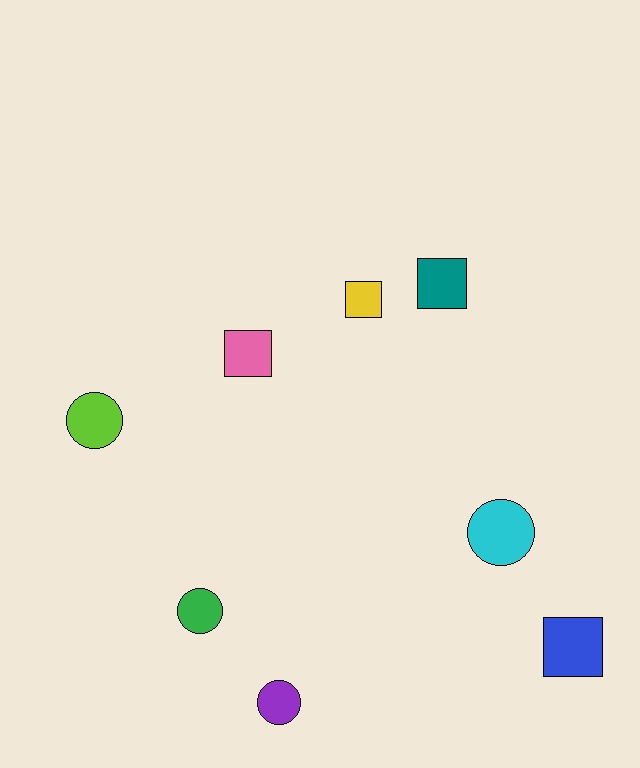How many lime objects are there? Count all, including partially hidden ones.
There is 1 lime object.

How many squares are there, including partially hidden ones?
There are 4 squares.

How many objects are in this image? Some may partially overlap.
There are 8 objects.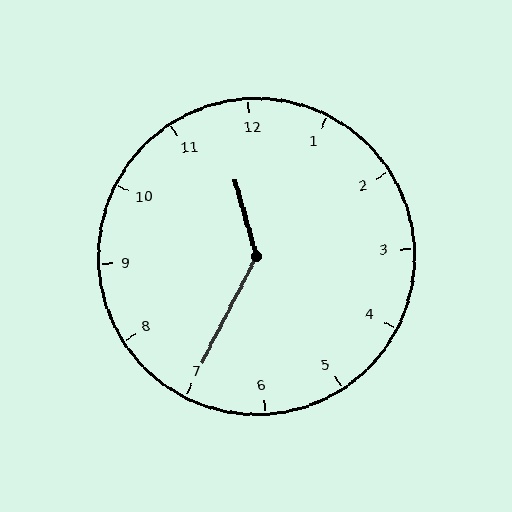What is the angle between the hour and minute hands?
Approximately 138 degrees.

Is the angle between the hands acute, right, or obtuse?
It is obtuse.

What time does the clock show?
11:35.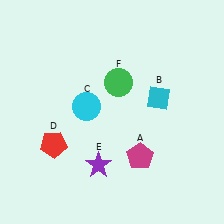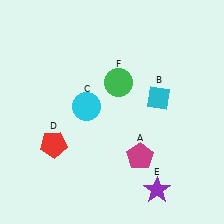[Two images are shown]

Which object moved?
The purple star (E) moved right.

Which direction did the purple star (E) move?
The purple star (E) moved right.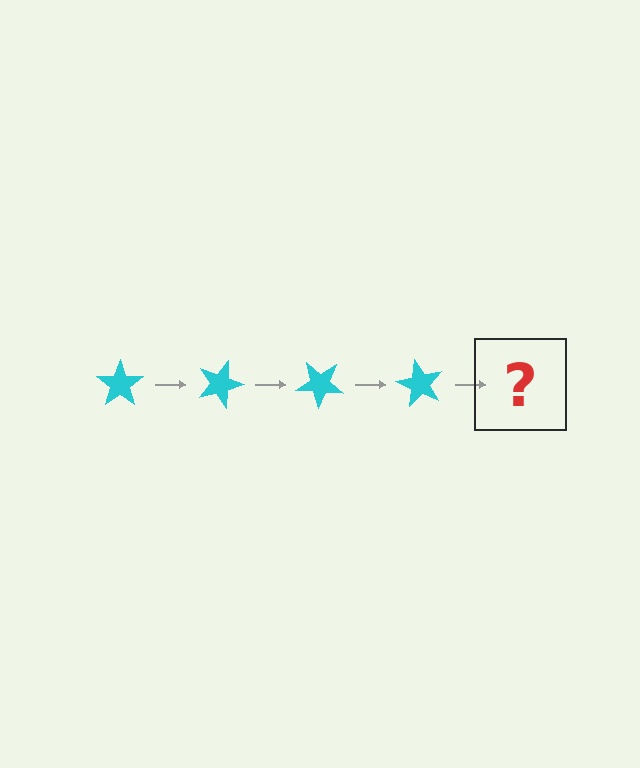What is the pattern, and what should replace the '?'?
The pattern is that the star rotates 20 degrees each step. The '?' should be a cyan star rotated 80 degrees.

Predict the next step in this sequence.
The next step is a cyan star rotated 80 degrees.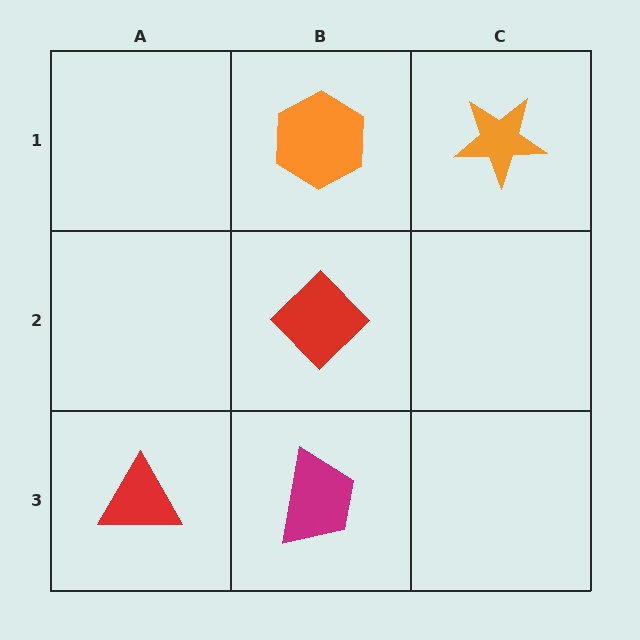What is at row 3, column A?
A red triangle.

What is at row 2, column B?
A red diamond.